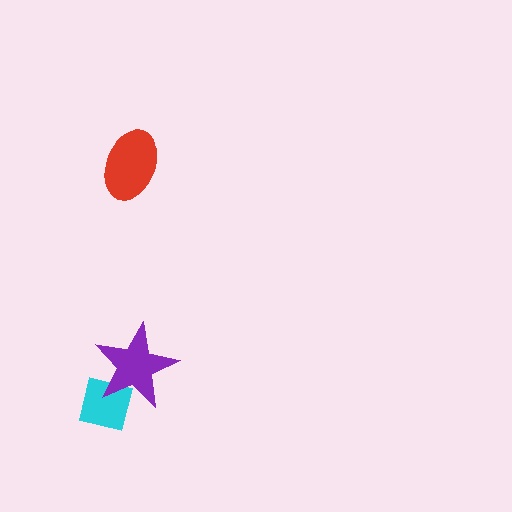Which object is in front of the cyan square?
The purple star is in front of the cyan square.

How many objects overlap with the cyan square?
1 object overlaps with the cyan square.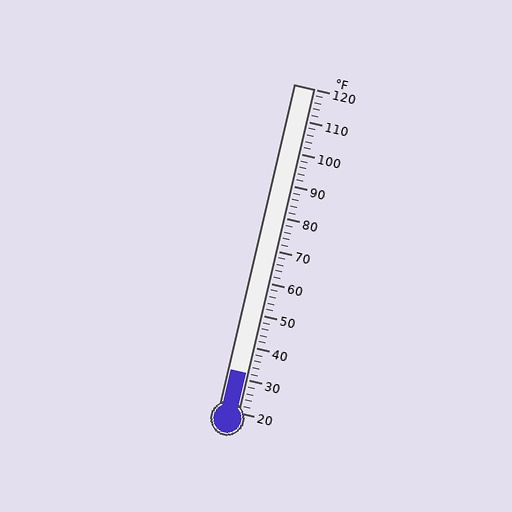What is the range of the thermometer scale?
The thermometer scale ranges from 20°F to 120°F.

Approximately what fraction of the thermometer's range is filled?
The thermometer is filled to approximately 10% of its range.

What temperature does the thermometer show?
The thermometer shows approximately 32°F.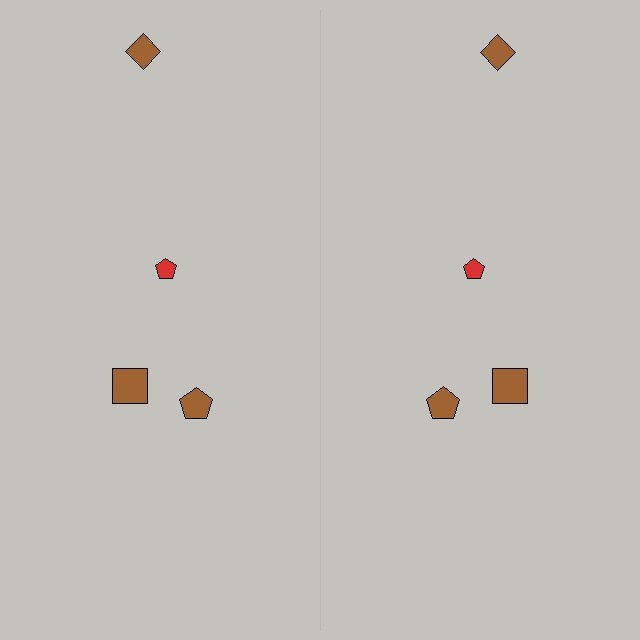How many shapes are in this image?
There are 8 shapes in this image.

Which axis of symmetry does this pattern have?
The pattern has a vertical axis of symmetry running through the center of the image.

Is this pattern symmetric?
Yes, this pattern has bilateral (reflection) symmetry.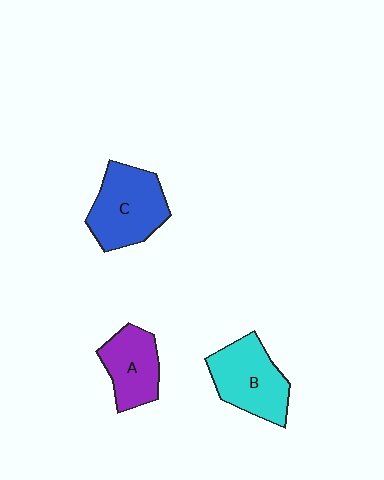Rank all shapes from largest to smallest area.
From largest to smallest: C (blue), B (cyan), A (purple).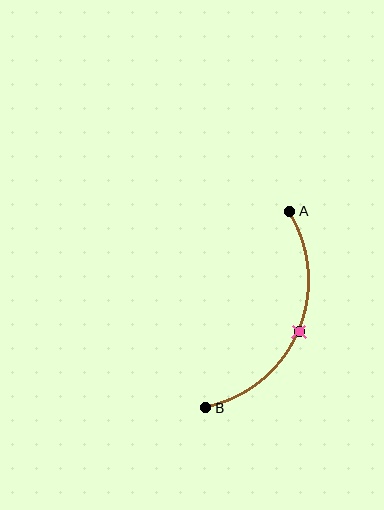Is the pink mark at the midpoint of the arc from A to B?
Yes. The pink mark lies on the arc at equal arc-length from both A and B — it is the arc midpoint.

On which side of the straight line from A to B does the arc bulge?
The arc bulges to the right of the straight line connecting A and B.